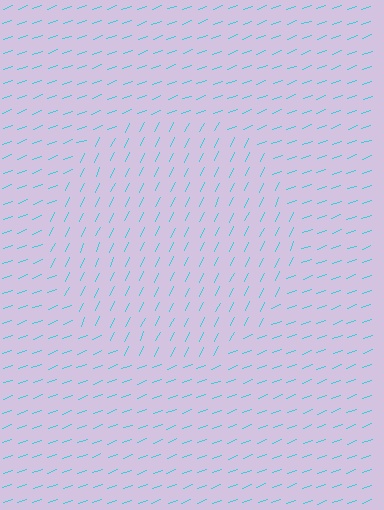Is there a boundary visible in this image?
Yes, there is a texture boundary formed by a change in line orientation.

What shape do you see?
I see a circle.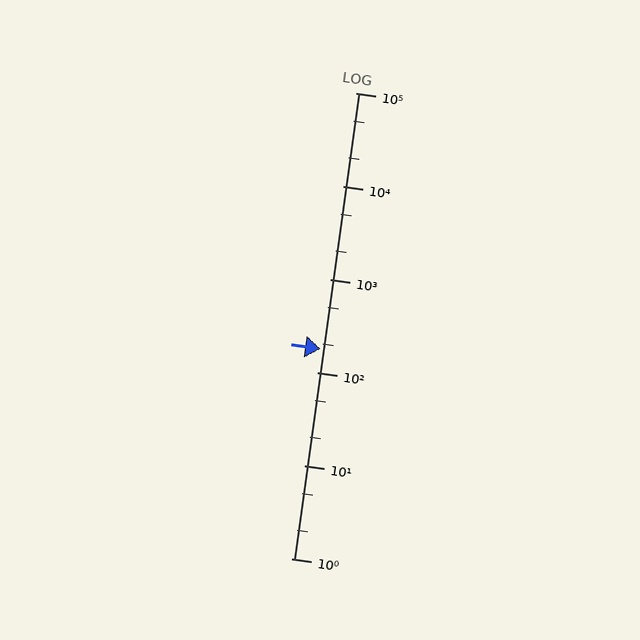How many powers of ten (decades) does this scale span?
The scale spans 5 decades, from 1 to 100000.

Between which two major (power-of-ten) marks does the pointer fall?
The pointer is between 100 and 1000.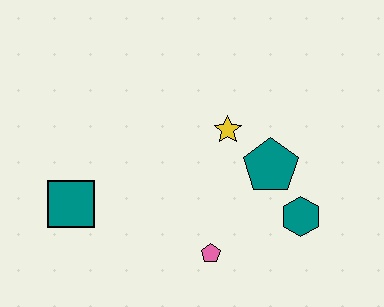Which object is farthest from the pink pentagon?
The teal square is farthest from the pink pentagon.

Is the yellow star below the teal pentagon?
No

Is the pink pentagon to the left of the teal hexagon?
Yes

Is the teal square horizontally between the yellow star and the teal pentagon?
No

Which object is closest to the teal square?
The pink pentagon is closest to the teal square.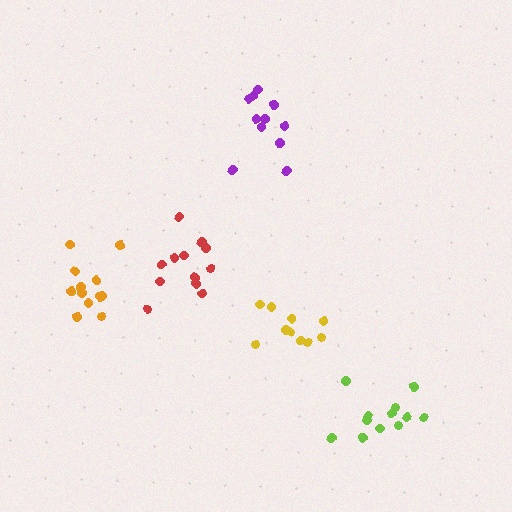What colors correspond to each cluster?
The clusters are colored: yellow, purple, red, orange, lime.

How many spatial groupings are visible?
There are 5 spatial groupings.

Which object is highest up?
The purple cluster is topmost.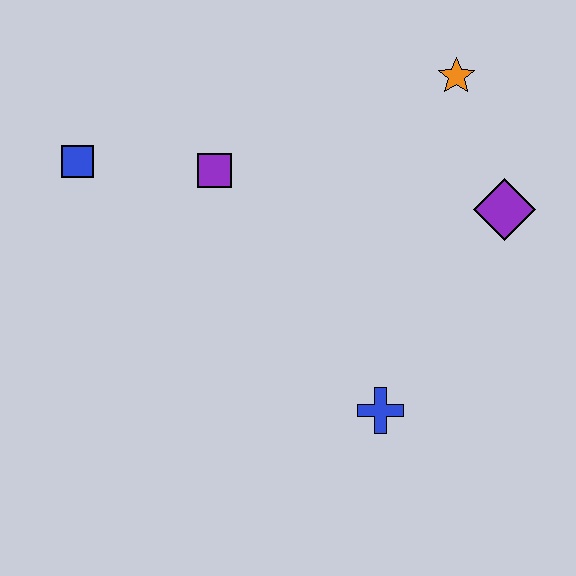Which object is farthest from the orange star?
The blue square is farthest from the orange star.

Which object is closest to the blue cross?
The purple diamond is closest to the blue cross.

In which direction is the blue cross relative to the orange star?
The blue cross is below the orange star.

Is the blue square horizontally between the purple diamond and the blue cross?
No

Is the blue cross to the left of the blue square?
No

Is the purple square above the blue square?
No